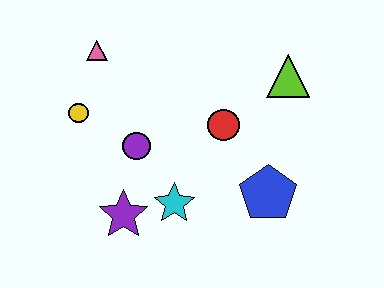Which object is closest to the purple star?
The cyan star is closest to the purple star.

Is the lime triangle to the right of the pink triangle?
Yes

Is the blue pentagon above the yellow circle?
No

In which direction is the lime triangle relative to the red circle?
The lime triangle is to the right of the red circle.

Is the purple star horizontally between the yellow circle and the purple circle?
Yes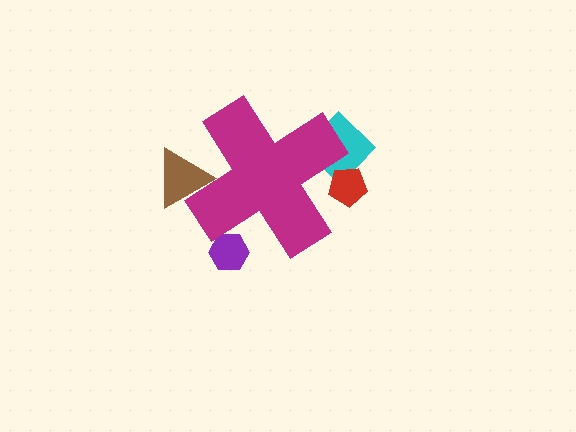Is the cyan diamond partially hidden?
Yes, the cyan diamond is partially hidden behind the magenta cross.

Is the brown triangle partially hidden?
Yes, the brown triangle is partially hidden behind the magenta cross.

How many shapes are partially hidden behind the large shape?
4 shapes are partially hidden.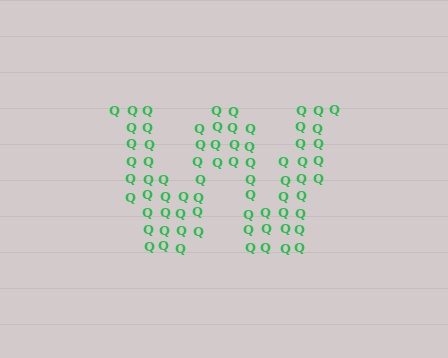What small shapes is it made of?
It is made of small letter Q's.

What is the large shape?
The large shape is the letter W.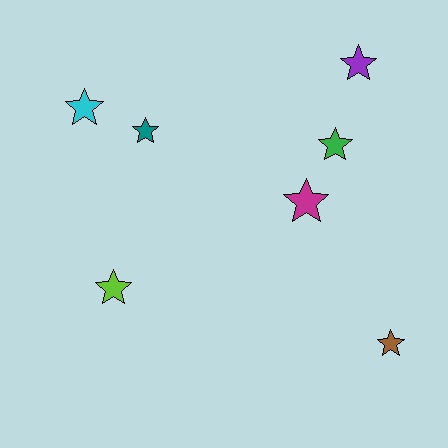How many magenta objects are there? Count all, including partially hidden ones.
There is 1 magenta object.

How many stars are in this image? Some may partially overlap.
There are 7 stars.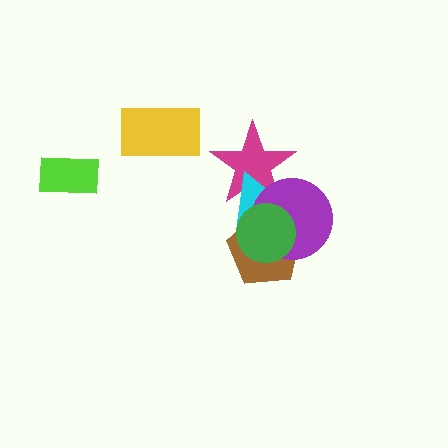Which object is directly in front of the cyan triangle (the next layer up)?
The brown pentagon is directly in front of the cyan triangle.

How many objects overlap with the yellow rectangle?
0 objects overlap with the yellow rectangle.